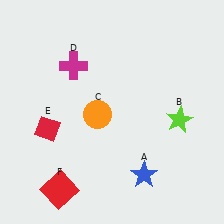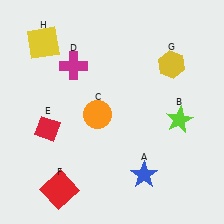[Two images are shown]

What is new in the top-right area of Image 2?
A yellow hexagon (G) was added in the top-right area of Image 2.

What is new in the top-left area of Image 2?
A yellow square (H) was added in the top-left area of Image 2.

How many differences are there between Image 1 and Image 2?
There are 2 differences between the two images.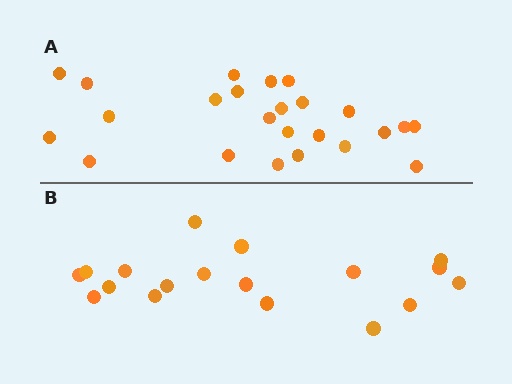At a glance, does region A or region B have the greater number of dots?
Region A (the top region) has more dots.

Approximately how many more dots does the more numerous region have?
Region A has about 6 more dots than region B.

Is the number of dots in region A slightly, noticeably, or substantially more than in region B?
Region A has noticeably more, but not dramatically so. The ratio is roughly 1.3 to 1.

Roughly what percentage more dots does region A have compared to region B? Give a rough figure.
About 35% more.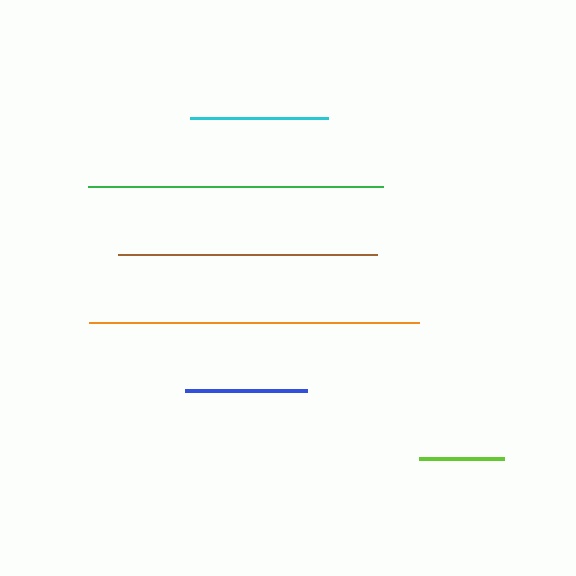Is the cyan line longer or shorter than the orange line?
The orange line is longer than the cyan line.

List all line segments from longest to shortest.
From longest to shortest: orange, green, brown, cyan, blue, lime.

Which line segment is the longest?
The orange line is the longest at approximately 330 pixels.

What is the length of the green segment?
The green segment is approximately 295 pixels long.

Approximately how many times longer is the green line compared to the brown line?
The green line is approximately 1.1 times the length of the brown line.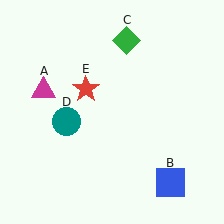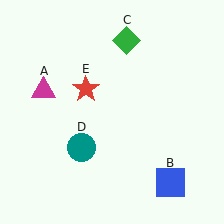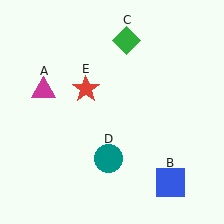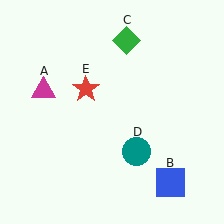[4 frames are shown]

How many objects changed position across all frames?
1 object changed position: teal circle (object D).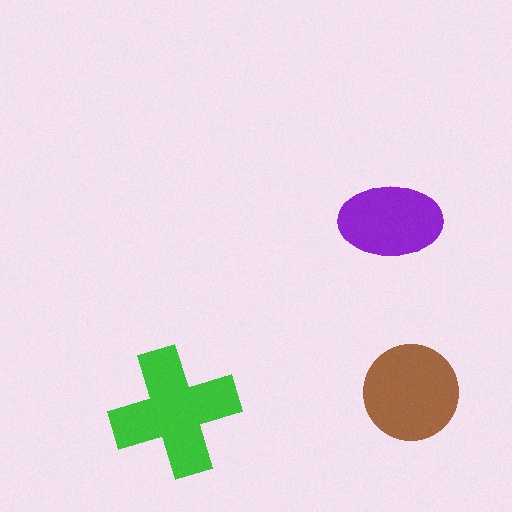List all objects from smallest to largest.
The purple ellipse, the brown circle, the green cross.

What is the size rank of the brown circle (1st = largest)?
2nd.